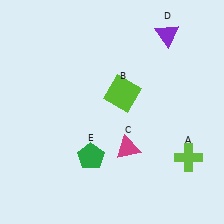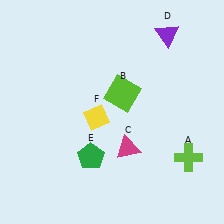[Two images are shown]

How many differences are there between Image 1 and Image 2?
There is 1 difference between the two images.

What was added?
A yellow diamond (F) was added in Image 2.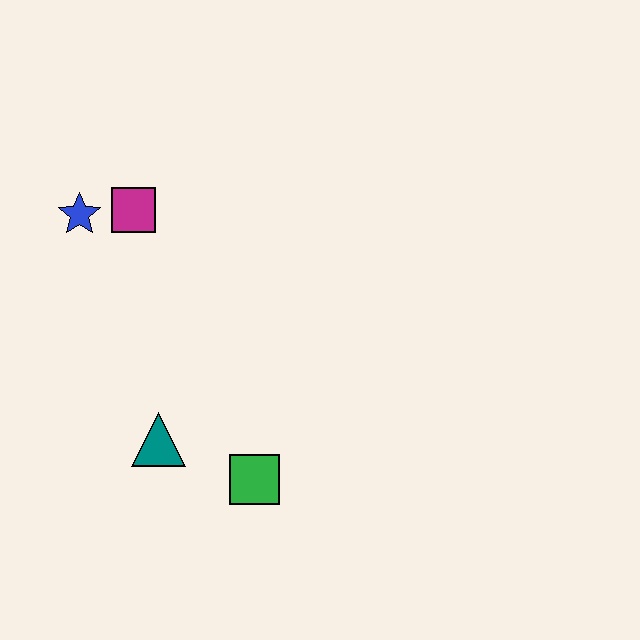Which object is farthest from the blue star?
The green square is farthest from the blue star.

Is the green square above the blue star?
No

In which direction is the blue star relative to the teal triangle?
The blue star is above the teal triangle.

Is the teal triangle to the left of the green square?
Yes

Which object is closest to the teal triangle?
The green square is closest to the teal triangle.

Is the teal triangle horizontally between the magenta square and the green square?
Yes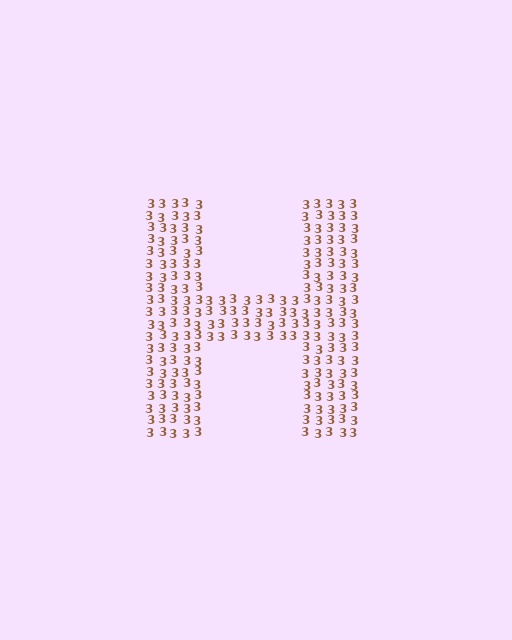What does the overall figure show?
The overall figure shows the letter H.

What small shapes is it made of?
It is made of small digit 3's.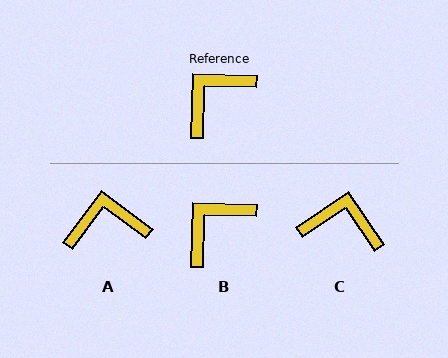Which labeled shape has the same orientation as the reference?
B.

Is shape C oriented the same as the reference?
No, it is off by about 54 degrees.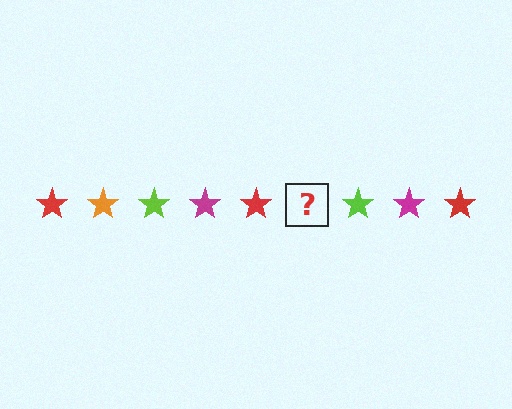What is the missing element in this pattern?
The missing element is an orange star.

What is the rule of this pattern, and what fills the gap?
The rule is that the pattern cycles through red, orange, lime, magenta stars. The gap should be filled with an orange star.